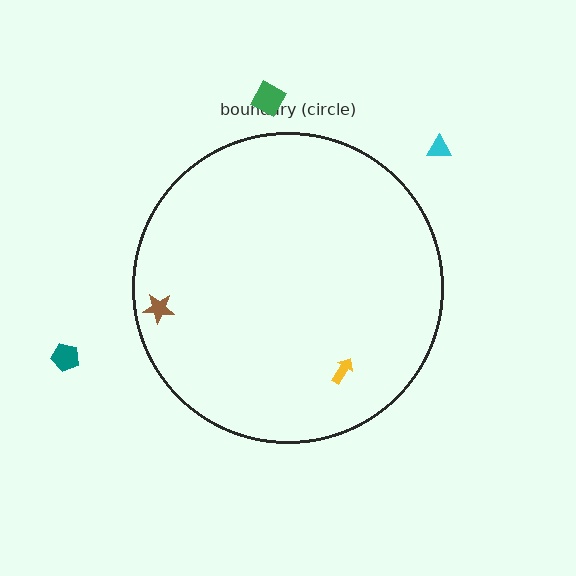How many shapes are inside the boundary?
2 inside, 3 outside.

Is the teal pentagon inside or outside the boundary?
Outside.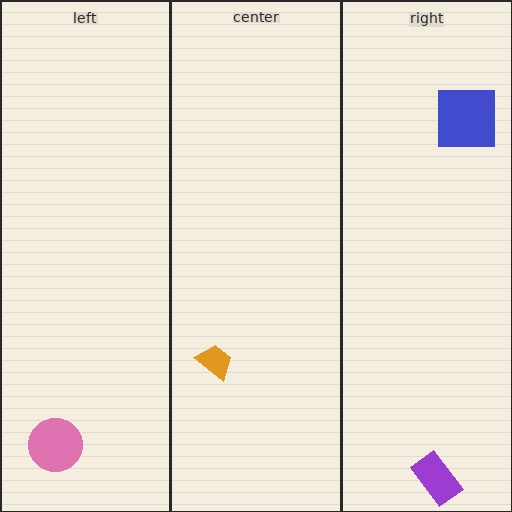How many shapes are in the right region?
2.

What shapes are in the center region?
The orange trapezoid.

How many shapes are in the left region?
1.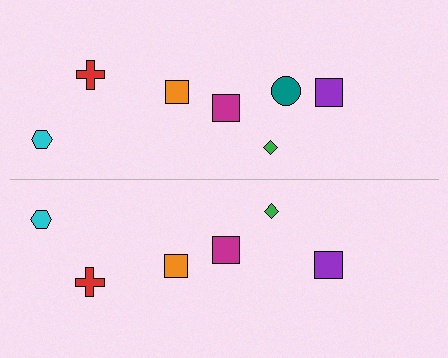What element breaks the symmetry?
A teal circle is missing from the bottom side.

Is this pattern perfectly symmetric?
No, the pattern is not perfectly symmetric. A teal circle is missing from the bottom side.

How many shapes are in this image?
There are 13 shapes in this image.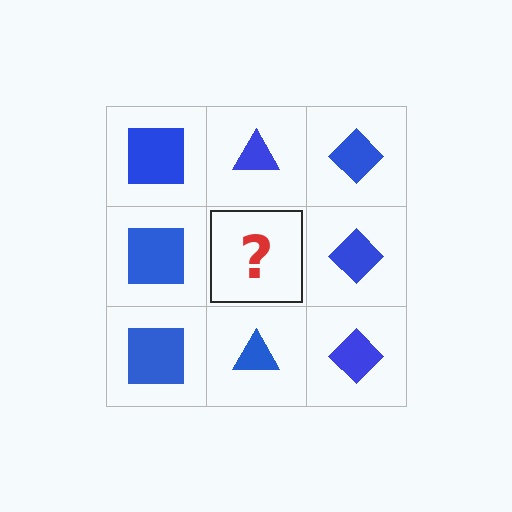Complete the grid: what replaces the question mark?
The question mark should be replaced with a blue triangle.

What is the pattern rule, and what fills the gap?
The rule is that each column has a consistent shape. The gap should be filled with a blue triangle.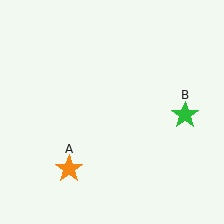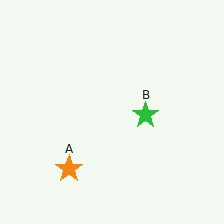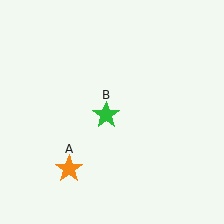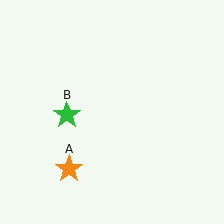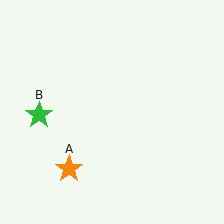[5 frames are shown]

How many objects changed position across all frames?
1 object changed position: green star (object B).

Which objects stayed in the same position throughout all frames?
Orange star (object A) remained stationary.